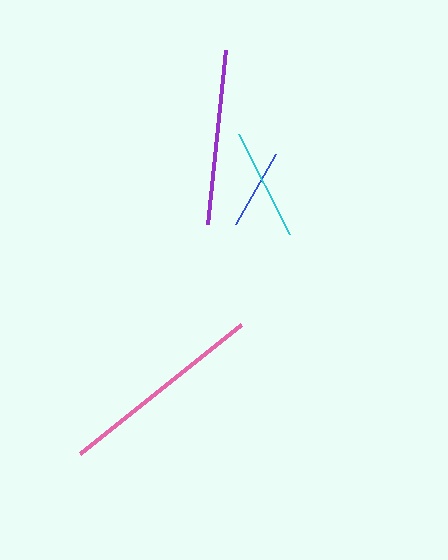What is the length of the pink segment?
The pink segment is approximately 207 pixels long.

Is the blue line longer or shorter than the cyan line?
The cyan line is longer than the blue line.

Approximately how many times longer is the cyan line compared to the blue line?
The cyan line is approximately 1.4 times the length of the blue line.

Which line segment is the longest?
The pink line is the longest at approximately 207 pixels.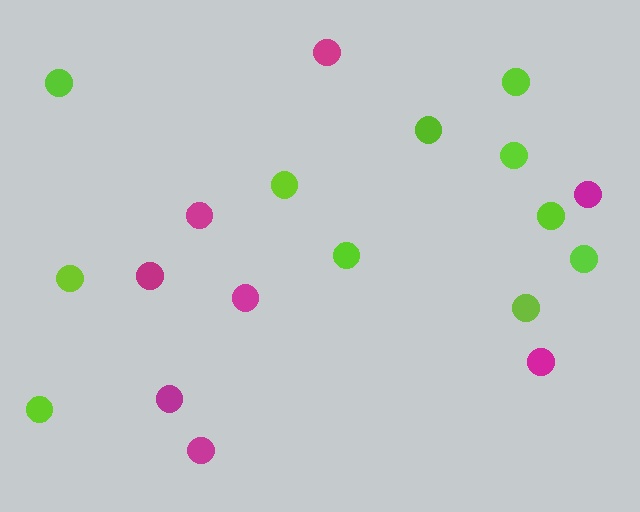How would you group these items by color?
There are 2 groups: one group of lime circles (11) and one group of magenta circles (8).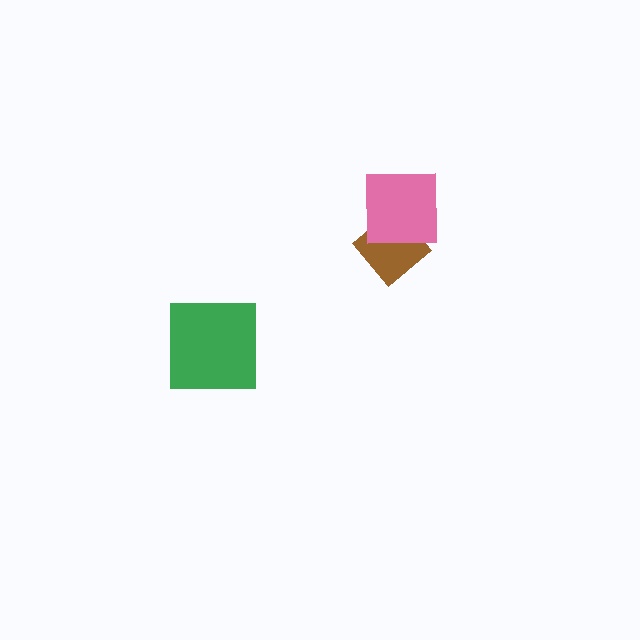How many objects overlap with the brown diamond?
1 object overlaps with the brown diamond.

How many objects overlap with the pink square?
1 object overlaps with the pink square.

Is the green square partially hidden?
No, no other shape covers it.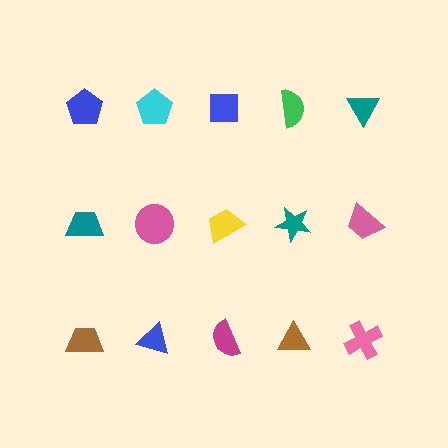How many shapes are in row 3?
5 shapes.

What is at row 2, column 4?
A teal star.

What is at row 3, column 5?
A pink cross.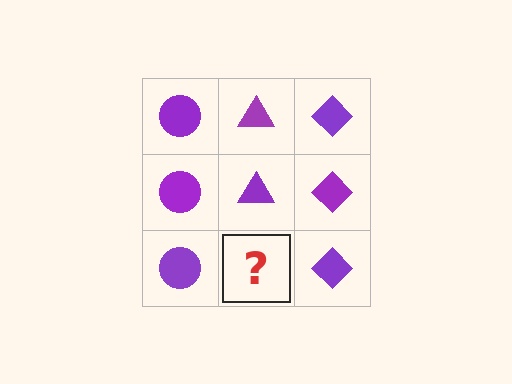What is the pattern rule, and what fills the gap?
The rule is that each column has a consistent shape. The gap should be filled with a purple triangle.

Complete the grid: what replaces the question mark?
The question mark should be replaced with a purple triangle.